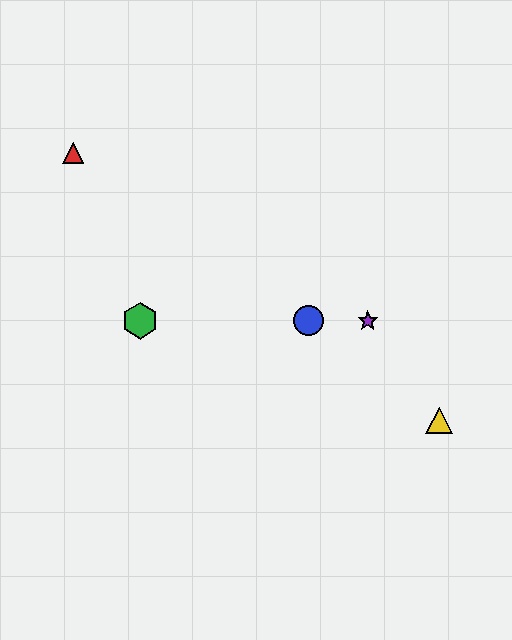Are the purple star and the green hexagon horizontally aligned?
Yes, both are at y≈321.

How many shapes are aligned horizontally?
3 shapes (the blue circle, the green hexagon, the purple star) are aligned horizontally.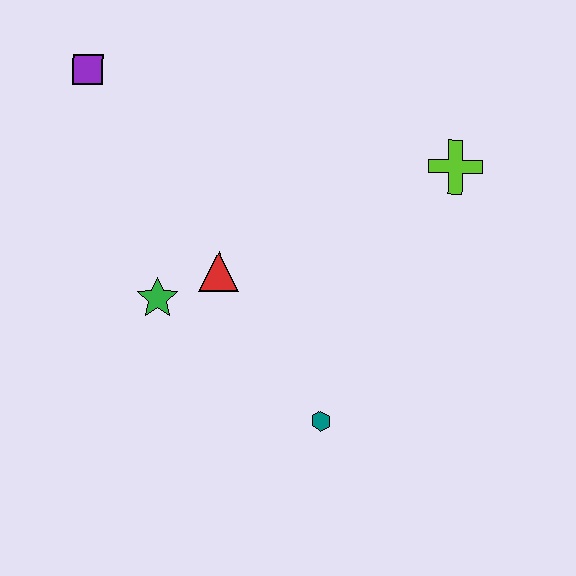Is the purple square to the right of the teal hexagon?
No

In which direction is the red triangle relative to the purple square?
The red triangle is below the purple square.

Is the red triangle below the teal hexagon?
No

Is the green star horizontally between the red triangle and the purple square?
Yes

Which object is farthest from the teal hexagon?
The purple square is farthest from the teal hexagon.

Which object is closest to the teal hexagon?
The red triangle is closest to the teal hexagon.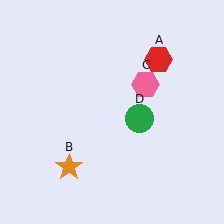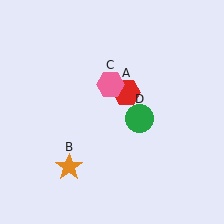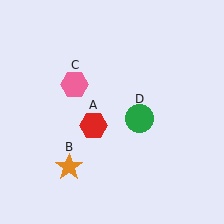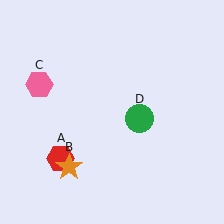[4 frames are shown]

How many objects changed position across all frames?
2 objects changed position: red hexagon (object A), pink hexagon (object C).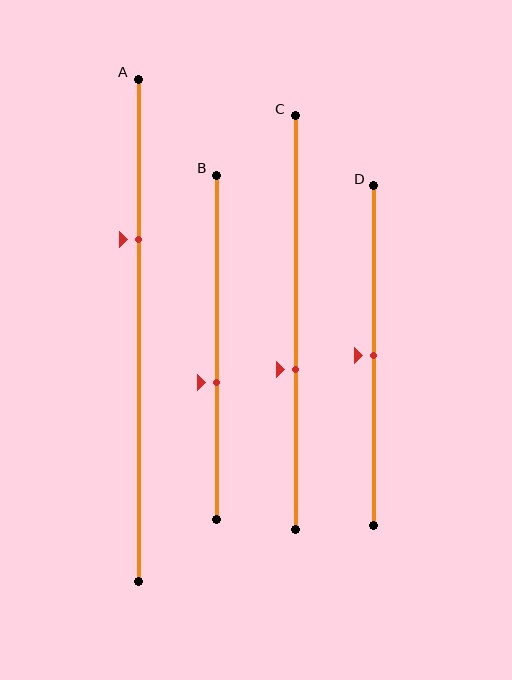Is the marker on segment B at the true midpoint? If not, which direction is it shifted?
No, the marker on segment B is shifted downward by about 10% of the segment length.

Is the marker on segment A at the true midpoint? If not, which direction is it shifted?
No, the marker on segment A is shifted upward by about 18% of the segment length.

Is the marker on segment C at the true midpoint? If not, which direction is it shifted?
No, the marker on segment C is shifted downward by about 11% of the segment length.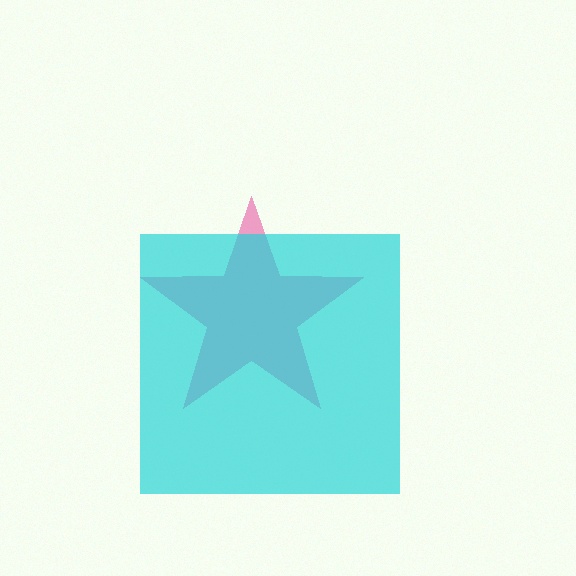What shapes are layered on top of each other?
The layered shapes are: a pink star, a cyan square.